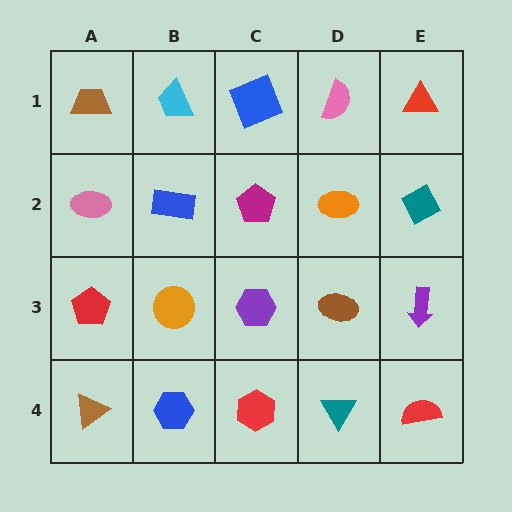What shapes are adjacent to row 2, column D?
A pink semicircle (row 1, column D), a brown ellipse (row 3, column D), a magenta pentagon (row 2, column C), a teal diamond (row 2, column E).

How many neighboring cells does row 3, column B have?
4.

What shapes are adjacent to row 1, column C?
A magenta pentagon (row 2, column C), a cyan trapezoid (row 1, column B), a pink semicircle (row 1, column D).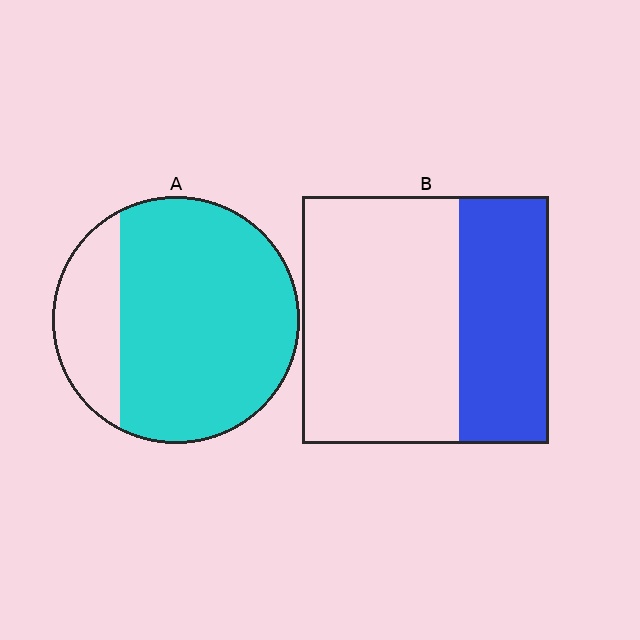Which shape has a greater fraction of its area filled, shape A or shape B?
Shape A.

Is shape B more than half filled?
No.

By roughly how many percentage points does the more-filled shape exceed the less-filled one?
By roughly 40 percentage points (A over B).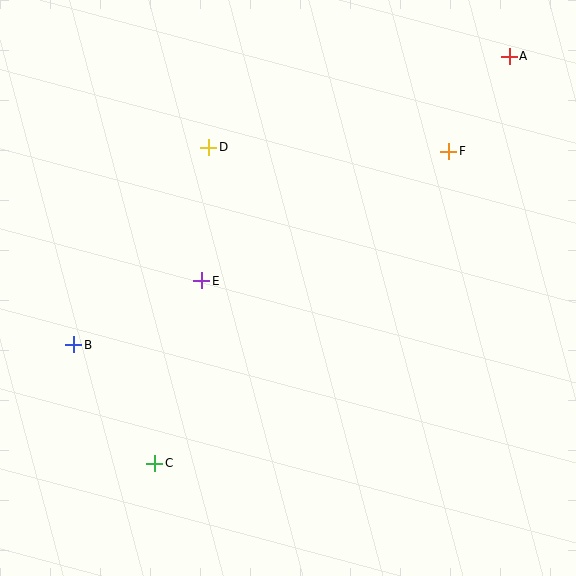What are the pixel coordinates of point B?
Point B is at (74, 345).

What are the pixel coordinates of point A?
Point A is at (509, 56).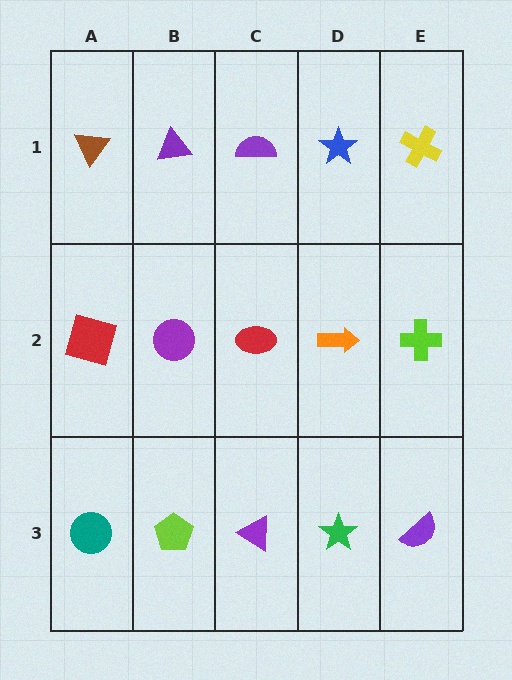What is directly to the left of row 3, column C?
A lime pentagon.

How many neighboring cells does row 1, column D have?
3.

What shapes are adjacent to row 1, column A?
A red square (row 2, column A), a purple triangle (row 1, column B).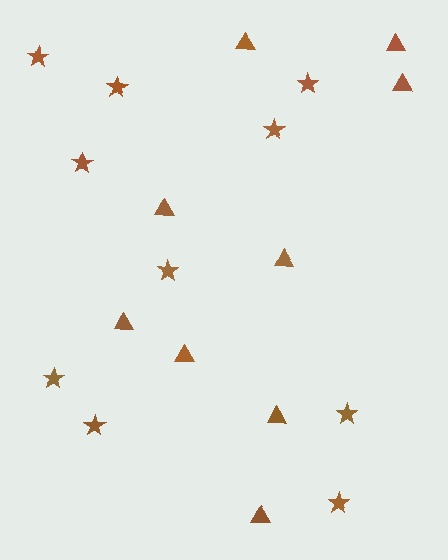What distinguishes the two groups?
There are 2 groups: one group of triangles (9) and one group of stars (10).